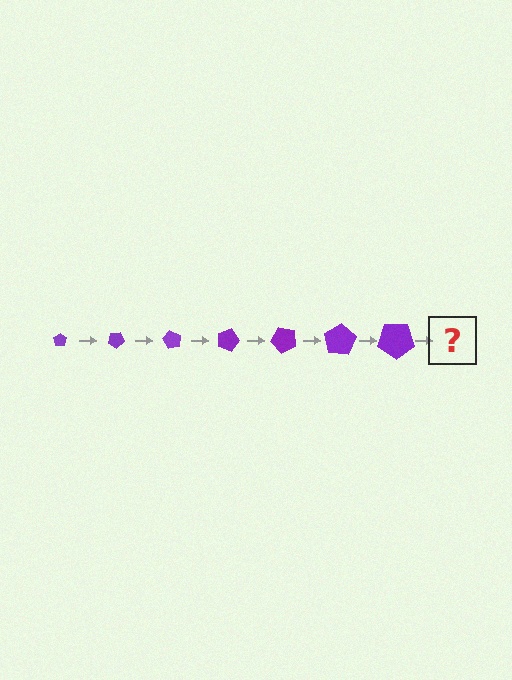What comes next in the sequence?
The next element should be a pentagon, larger than the previous one and rotated 210 degrees from the start.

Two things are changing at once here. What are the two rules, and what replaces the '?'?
The two rules are that the pentagon grows larger each step and it rotates 30 degrees each step. The '?' should be a pentagon, larger than the previous one and rotated 210 degrees from the start.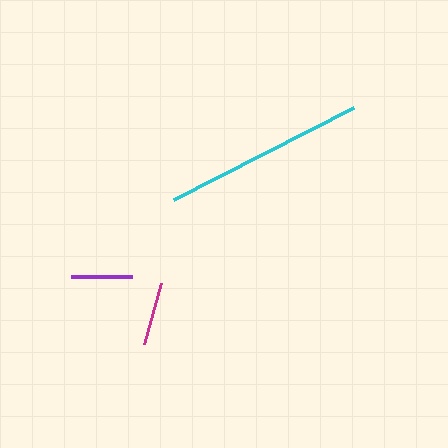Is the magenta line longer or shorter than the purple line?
The magenta line is longer than the purple line.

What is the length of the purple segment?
The purple segment is approximately 61 pixels long.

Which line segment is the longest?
The cyan line is the longest at approximately 202 pixels.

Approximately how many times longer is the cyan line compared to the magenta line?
The cyan line is approximately 3.2 times the length of the magenta line.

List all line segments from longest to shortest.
From longest to shortest: cyan, magenta, purple.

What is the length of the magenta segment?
The magenta segment is approximately 63 pixels long.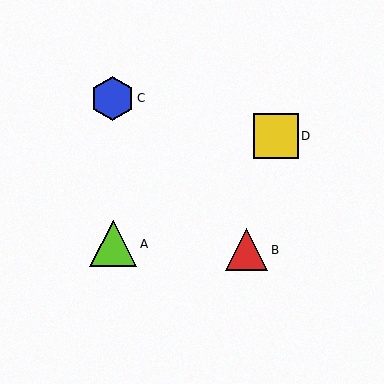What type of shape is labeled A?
Shape A is a lime triangle.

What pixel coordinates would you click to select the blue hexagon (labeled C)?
Click at (112, 98) to select the blue hexagon C.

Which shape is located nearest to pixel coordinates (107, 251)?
The lime triangle (labeled A) at (113, 244) is nearest to that location.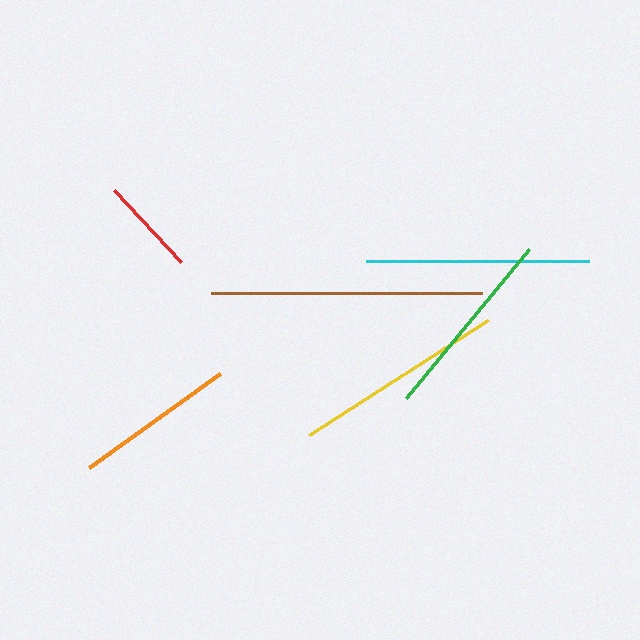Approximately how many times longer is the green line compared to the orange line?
The green line is approximately 1.2 times the length of the orange line.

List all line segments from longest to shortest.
From longest to shortest: brown, cyan, yellow, green, orange, red.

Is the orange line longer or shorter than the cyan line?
The cyan line is longer than the orange line.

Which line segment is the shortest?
The red line is the shortest at approximately 99 pixels.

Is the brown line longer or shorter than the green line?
The brown line is longer than the green line.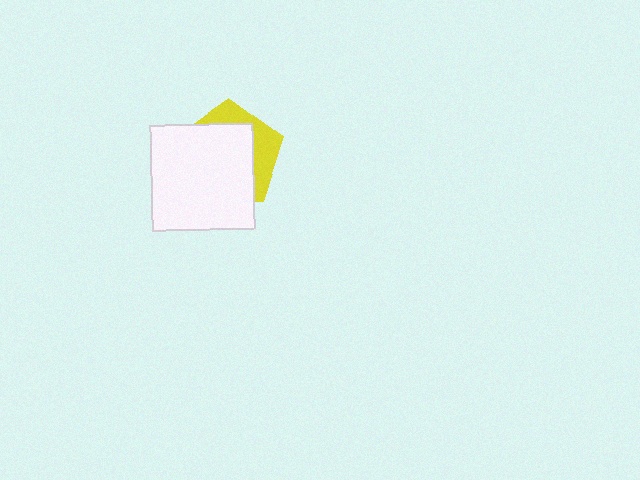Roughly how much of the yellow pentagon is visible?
A small part of it is visible (roughly 31%).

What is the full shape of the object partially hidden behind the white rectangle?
The partially hidden object is a yellow pentagon.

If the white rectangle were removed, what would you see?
You would see the complete yellow pentagon.